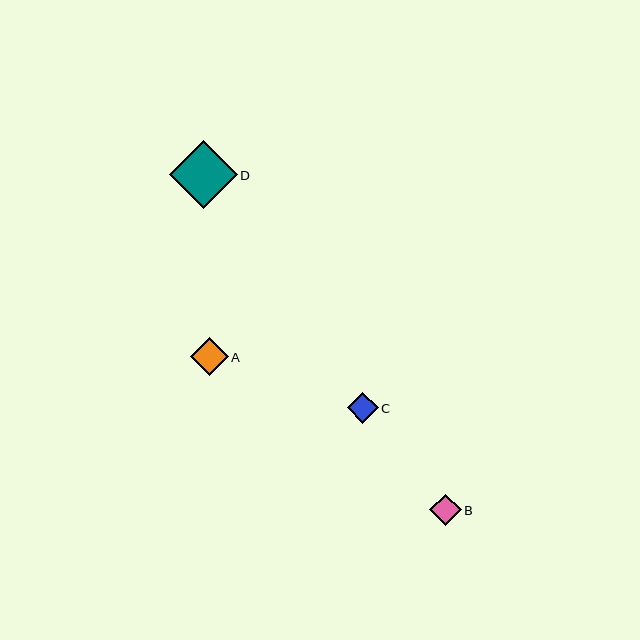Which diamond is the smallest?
Diamond C is the smallest with a size of approximately 31 pixels.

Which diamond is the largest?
Diamond D is the largest with a size of approximately 68 pixels.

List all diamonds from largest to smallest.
From largest to smallest: D, A, B, C.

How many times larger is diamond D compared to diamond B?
Diamond D is approximately 2.2 times the size of diamond B.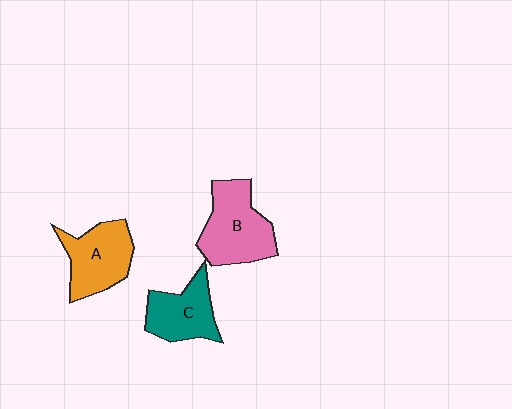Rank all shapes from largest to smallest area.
From largest to smallest: B (pink), A (orange), C (teal).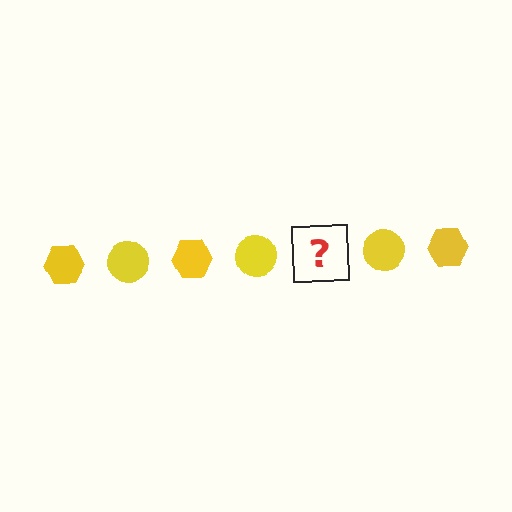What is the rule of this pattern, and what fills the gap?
The rule is that the pattern cycles through hexagon, circle shapes in yellow. The gap should be filled with a yellow hexagon.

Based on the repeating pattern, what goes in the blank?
The blank should be a yellow hexagon.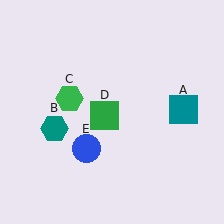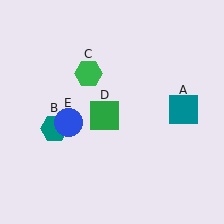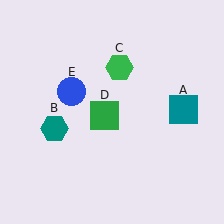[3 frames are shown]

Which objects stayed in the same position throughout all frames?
Teal square (object A) and teal hexagon (object B) and green square (object D) remained stationary.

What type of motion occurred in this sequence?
The green hexagon (object C), blue circle (object E) rotated clockwise around the center of the scene.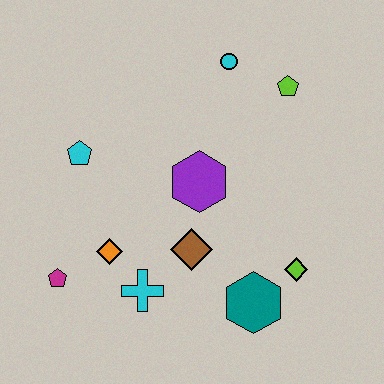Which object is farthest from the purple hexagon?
The magenta pentagon is farthest from the purple hexagon.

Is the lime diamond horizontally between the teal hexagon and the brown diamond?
No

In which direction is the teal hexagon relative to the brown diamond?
The teal hexagon is to the right of the brown diamond.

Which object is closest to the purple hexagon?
The brown diamond is closest to the purple hexagon.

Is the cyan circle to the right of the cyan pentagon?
Yes